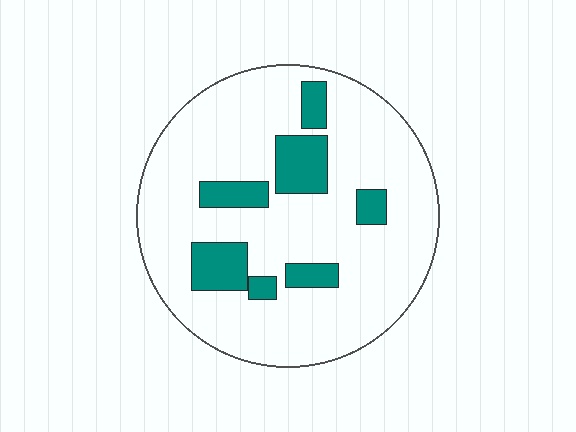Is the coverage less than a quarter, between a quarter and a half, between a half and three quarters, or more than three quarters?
Less than a quarter.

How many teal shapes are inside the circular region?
7.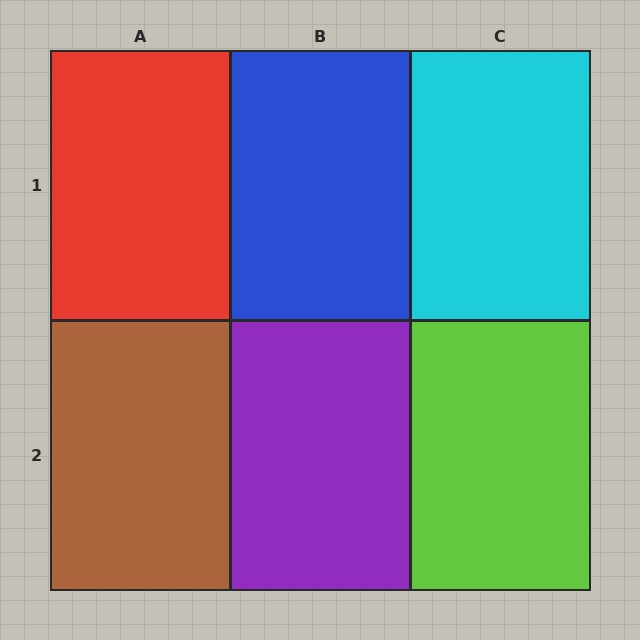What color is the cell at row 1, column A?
Red.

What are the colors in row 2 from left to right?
Brown, purple, lime.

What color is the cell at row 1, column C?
Cyan.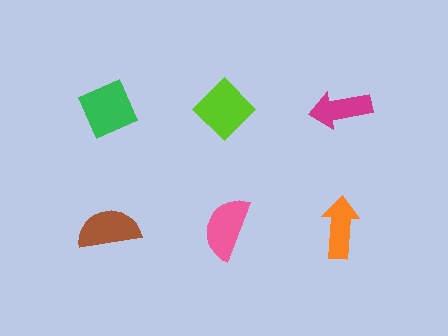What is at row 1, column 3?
A magenta arrow.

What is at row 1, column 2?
A lime diamond.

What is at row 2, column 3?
An orange arrow.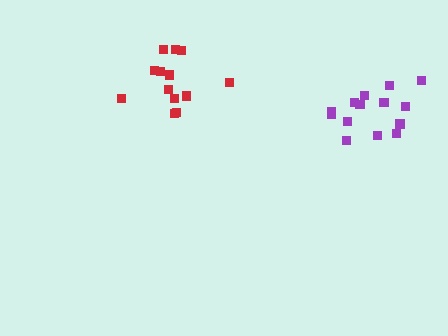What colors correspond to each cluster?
The clusters are colored: purple, red.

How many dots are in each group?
Group 1: 14 dots, Group 2: 13 dots (27 total).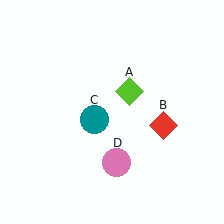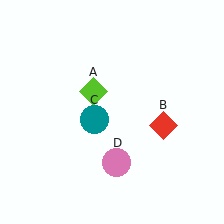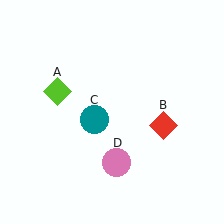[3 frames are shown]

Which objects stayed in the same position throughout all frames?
Red diamond (object B) and teal circle (object C) and pink circle (object D) remained stationary.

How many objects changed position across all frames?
1 object changed position: lime diamond (object A).